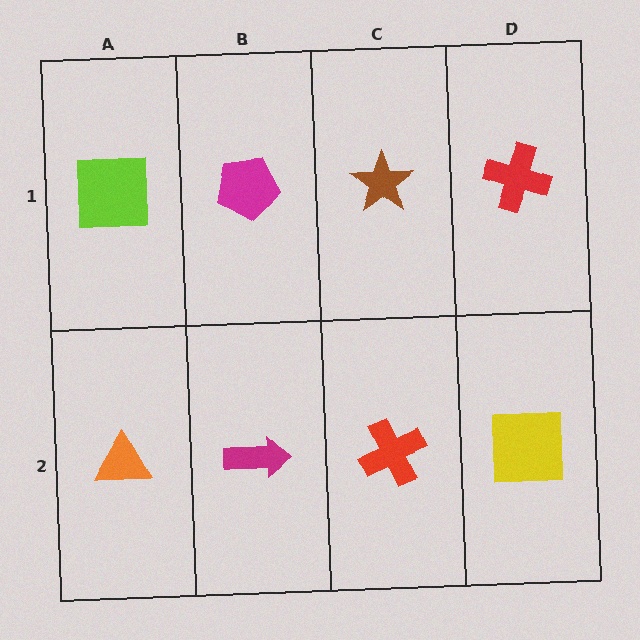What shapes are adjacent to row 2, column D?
A red cross (row 1, column D), a red cross (row 2, column C).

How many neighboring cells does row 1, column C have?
3.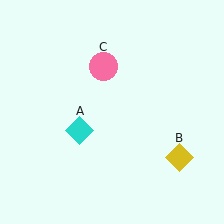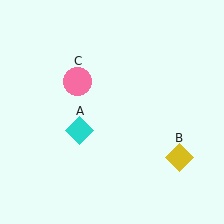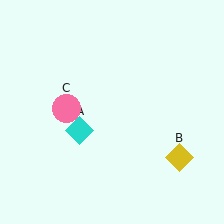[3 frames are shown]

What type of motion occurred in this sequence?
The pink circle (object C) rotated counterclockwise around the center of the scene.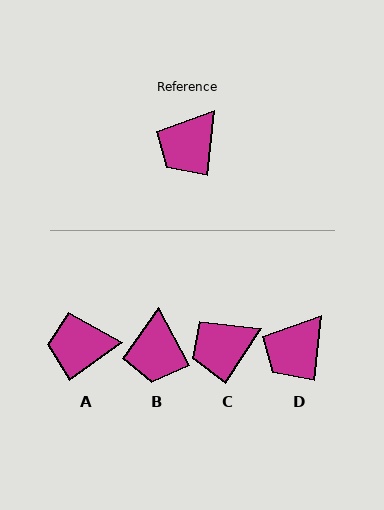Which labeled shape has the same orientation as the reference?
D.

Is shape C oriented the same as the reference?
No, it is off by about 27 degrees.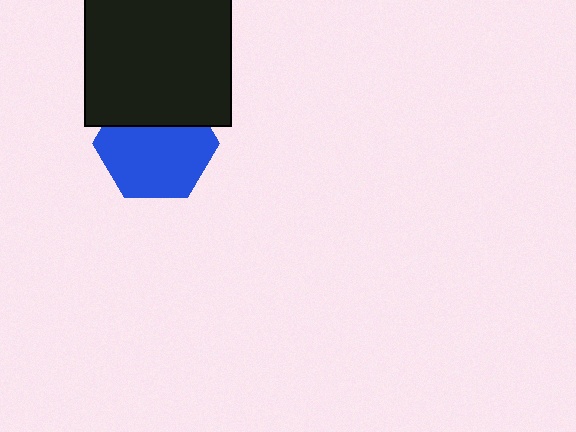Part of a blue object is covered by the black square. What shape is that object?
It is a hexagon.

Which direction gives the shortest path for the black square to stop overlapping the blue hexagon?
Moving up gives the shortest separation.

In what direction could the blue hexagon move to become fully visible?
The blue hexagon could move down. That would shift it out from behind the black square entirely.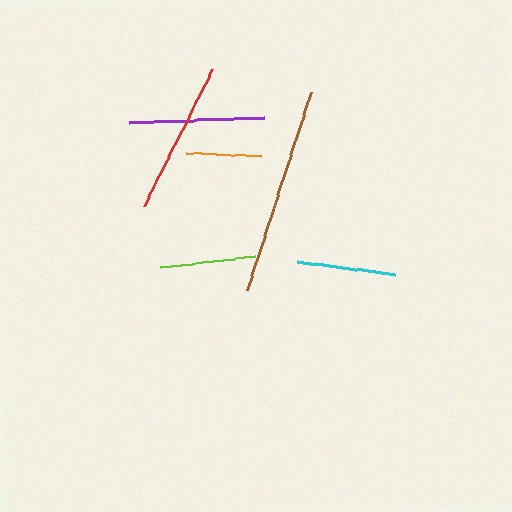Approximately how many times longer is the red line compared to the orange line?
The red line is approximately 2.0 times the length of the orange line.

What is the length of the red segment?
The red segment is approximately 153 pixels long.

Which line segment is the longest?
The brown line is the longest at approximately 209 pixels.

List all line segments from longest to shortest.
From longest to shortest: brown, red, purple, cyan, lime, orange.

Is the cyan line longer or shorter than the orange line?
The cyan line is longer than the orange line.